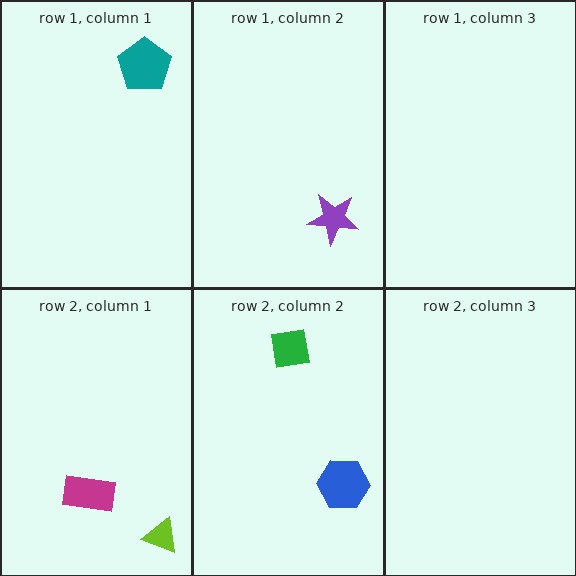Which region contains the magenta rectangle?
The row 2, column 1 region.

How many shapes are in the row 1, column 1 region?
1.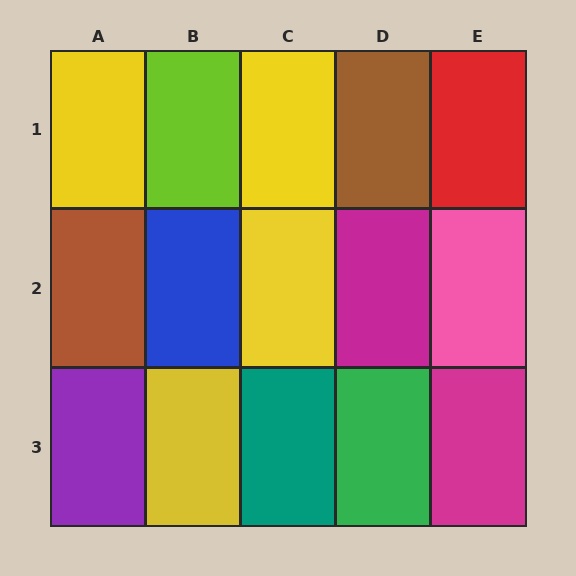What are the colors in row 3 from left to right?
Purple, yellow, teal, green, magenta.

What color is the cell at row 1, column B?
Lime.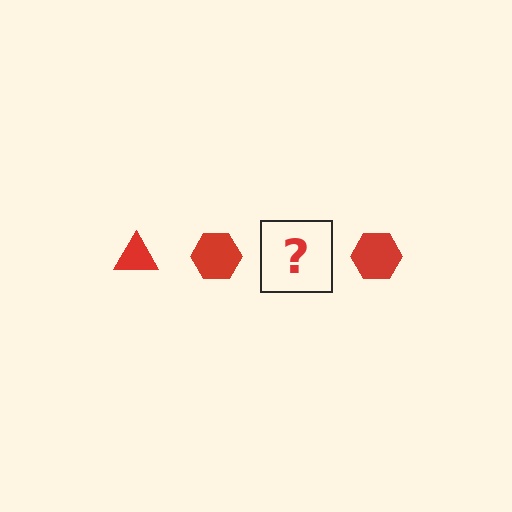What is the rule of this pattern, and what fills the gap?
The rule is that the pattern cycles through triangle, hexagon shapes in red. The gap should be filled with a red triangle.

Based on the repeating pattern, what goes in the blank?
The blank should be a red triangle.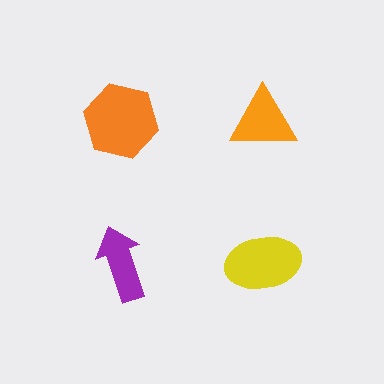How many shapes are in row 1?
2 shapes.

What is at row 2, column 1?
A purple arrow.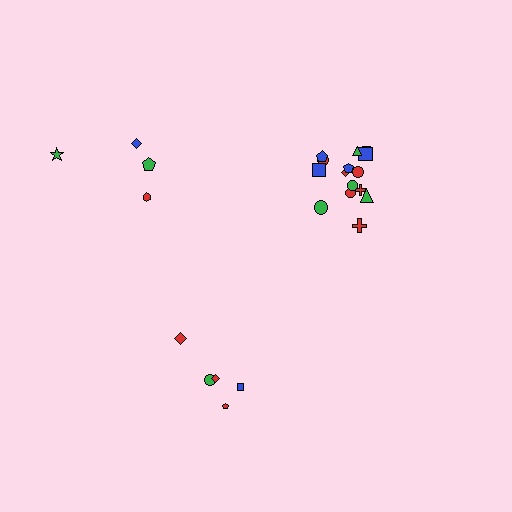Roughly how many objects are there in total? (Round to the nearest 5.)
Roughly 25 objects in total.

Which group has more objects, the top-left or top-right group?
The top-right group.